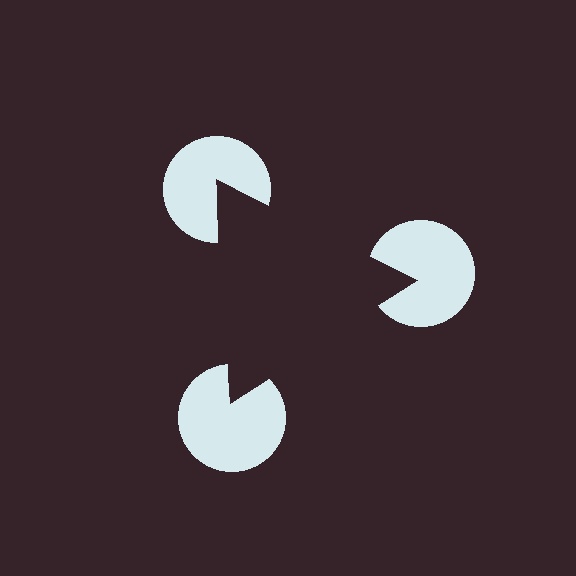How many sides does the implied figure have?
3 sides.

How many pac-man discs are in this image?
There are 3 — one at each vertex of the illusory triangle.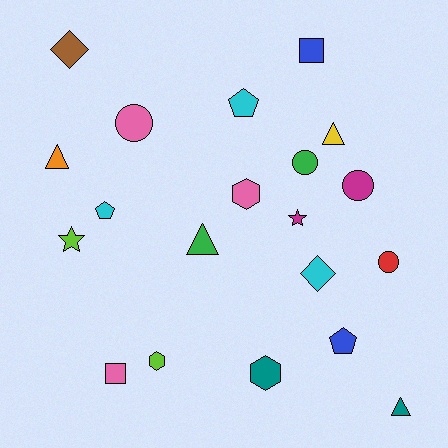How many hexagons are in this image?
There are 3 hexagons.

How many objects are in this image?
There are 20 objects.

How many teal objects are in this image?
There are 2 teal objects.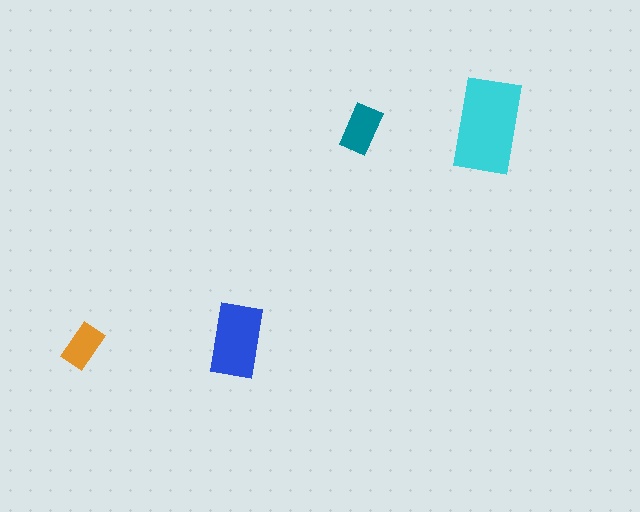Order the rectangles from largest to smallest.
the cyan one, the blue one, the teal one, the orange one.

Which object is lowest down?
The orange rectangle is bottommost.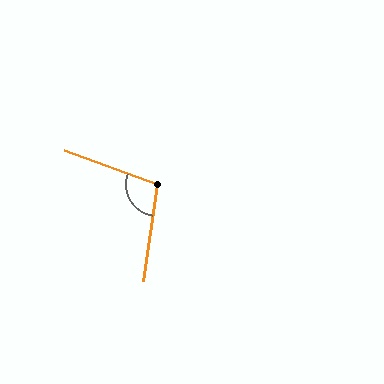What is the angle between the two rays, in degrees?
Approximately 102 degrees.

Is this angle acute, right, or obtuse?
It is obtuse.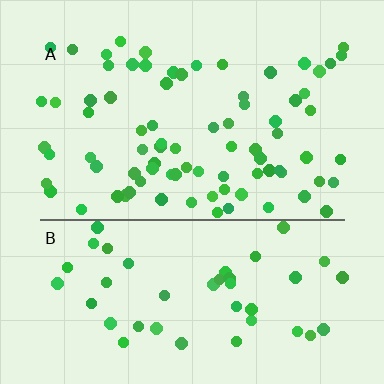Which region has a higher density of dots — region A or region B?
A (the top).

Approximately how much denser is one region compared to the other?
Approximately 1.7× — region A over region B.